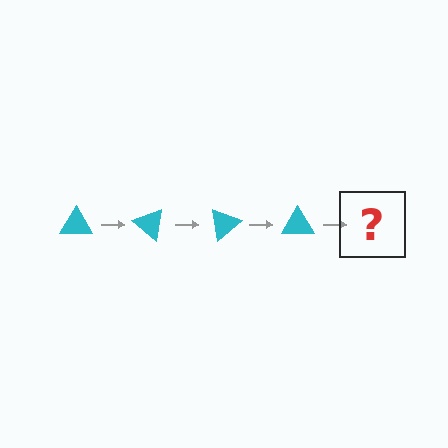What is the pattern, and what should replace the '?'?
The pattern is that the triangle rotates 40 degrees each step. The '?' should be a cyan triangle rotated 160 degrees.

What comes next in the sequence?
The next element should be a cyan triangle rotated 160 degrees.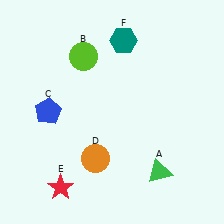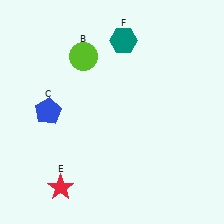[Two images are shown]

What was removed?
The orange circle (D), the green triangle (A) were removed in Image 2.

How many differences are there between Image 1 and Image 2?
There are 2 differences between the two images.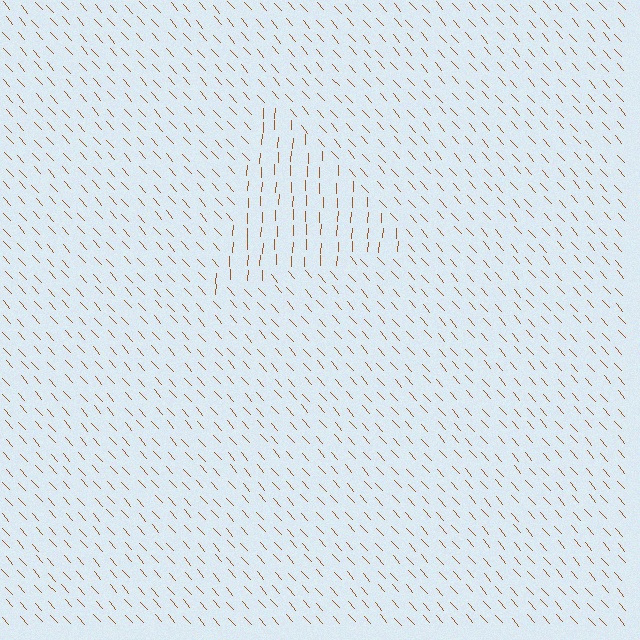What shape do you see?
I see a triangle.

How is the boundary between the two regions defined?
The boundary is defined purely by a change in line orientation (approximately 45 degrees difference). All lines are the same color and thickness.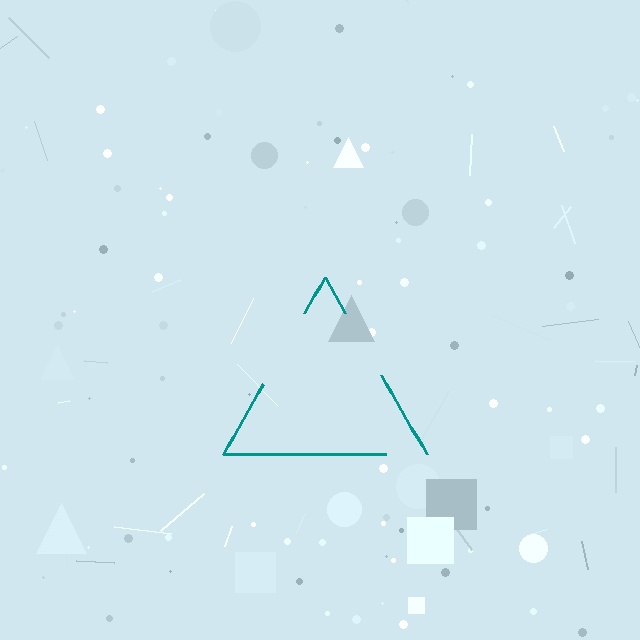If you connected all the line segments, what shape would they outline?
They would outline a triangle.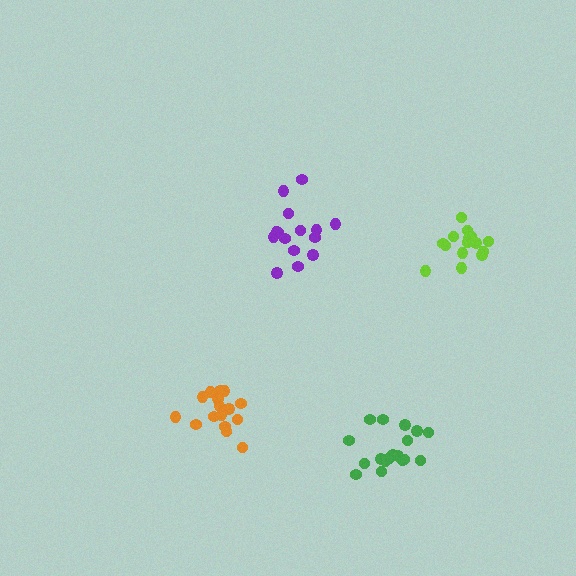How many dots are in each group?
Group 1: 15 dots, Group 2: 15 dots, Group 3: 17 dots, Group 4: 18 dots (65 total).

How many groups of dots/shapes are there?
There are 4 groups.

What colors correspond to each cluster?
The clusters are colored: purple, lime, orange, green.